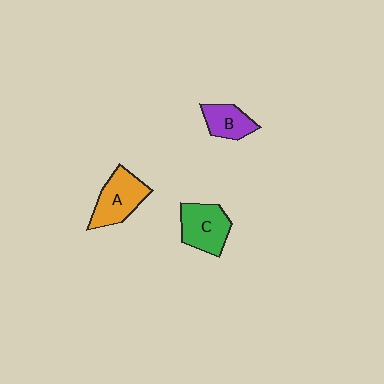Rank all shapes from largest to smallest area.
From largest to smallest: A (orange), C (green), B (purple).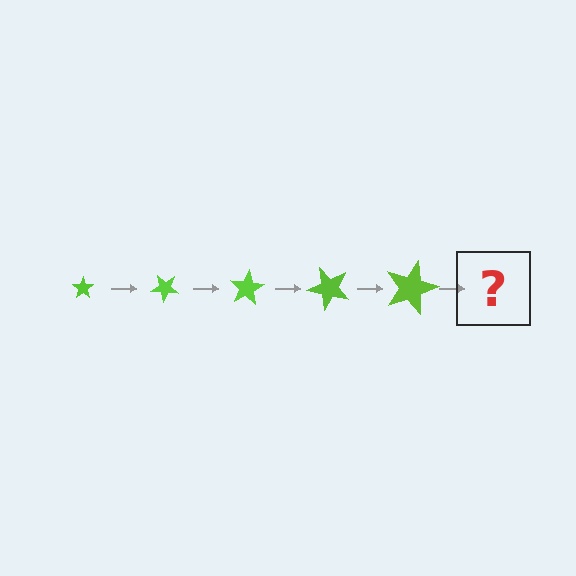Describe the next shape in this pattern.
It should be a star, larger than the previous one and rotated 200 degrees from the start.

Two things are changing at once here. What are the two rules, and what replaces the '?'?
The two rules are that the star grows larger each step and it rotates 40 degrees each step. The '?' should be a star, larger than the previous one and rotated 200 degrees from the start.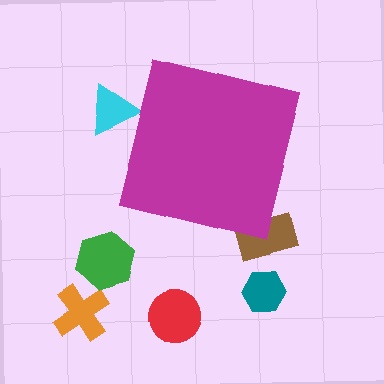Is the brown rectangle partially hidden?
Yes, the brown rectangle is partially hidden behind the magenta square.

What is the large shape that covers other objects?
A magenta square.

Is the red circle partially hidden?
No, the red circle is fully visible.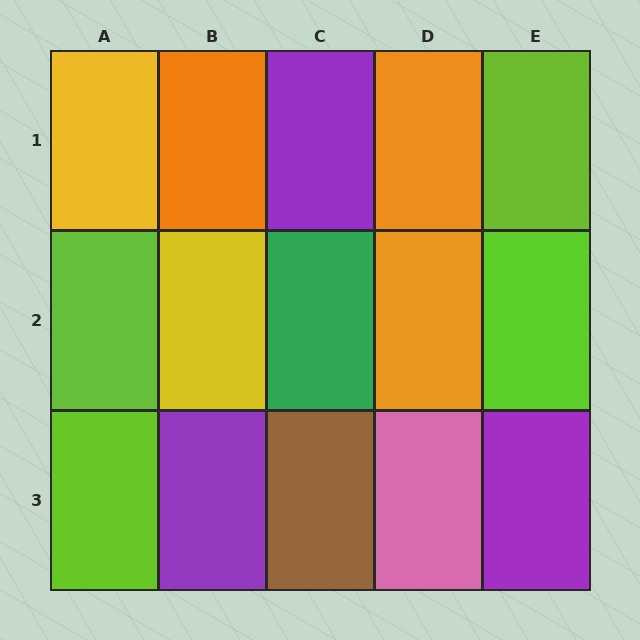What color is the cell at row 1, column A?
Yellow.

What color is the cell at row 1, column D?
Orange.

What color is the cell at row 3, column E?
Purple.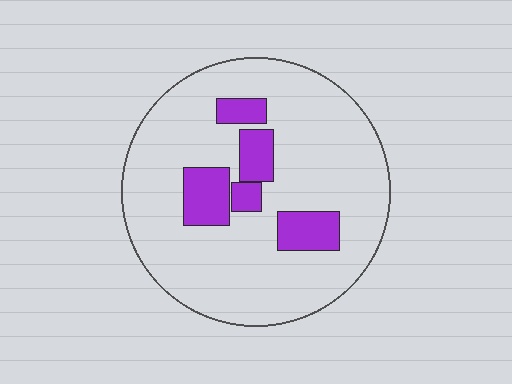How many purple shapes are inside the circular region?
5.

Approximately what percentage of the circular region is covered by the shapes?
Approximately 15%.